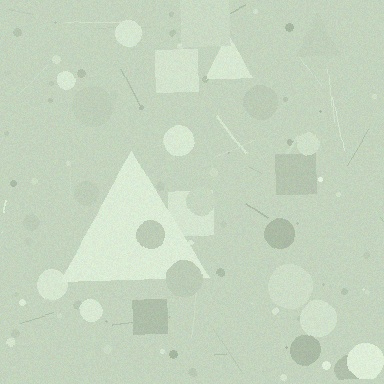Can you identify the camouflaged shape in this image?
The camouflaged shape is a triangle.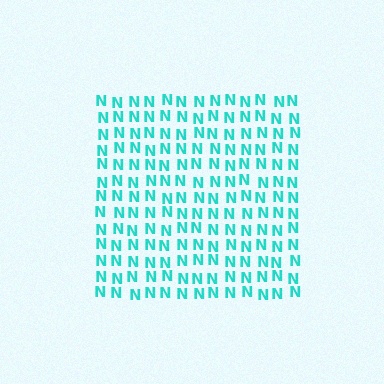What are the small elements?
The small elements are letter N's.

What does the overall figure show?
The overall figure shows a square.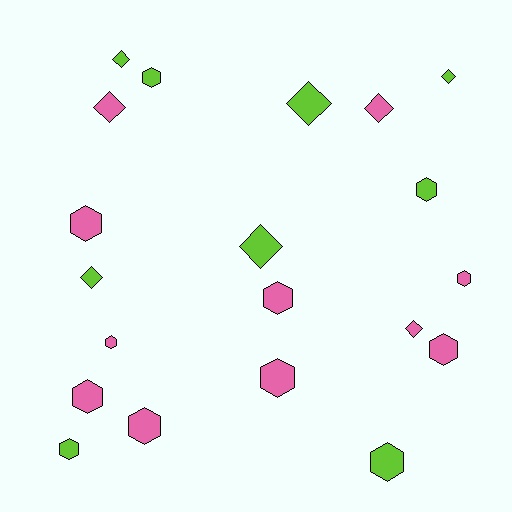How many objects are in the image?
There are 20 objects.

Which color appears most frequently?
Pink, with 11 objects.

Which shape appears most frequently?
Hexagon, with 12 objects.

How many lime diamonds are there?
There are 5 lime diamonds.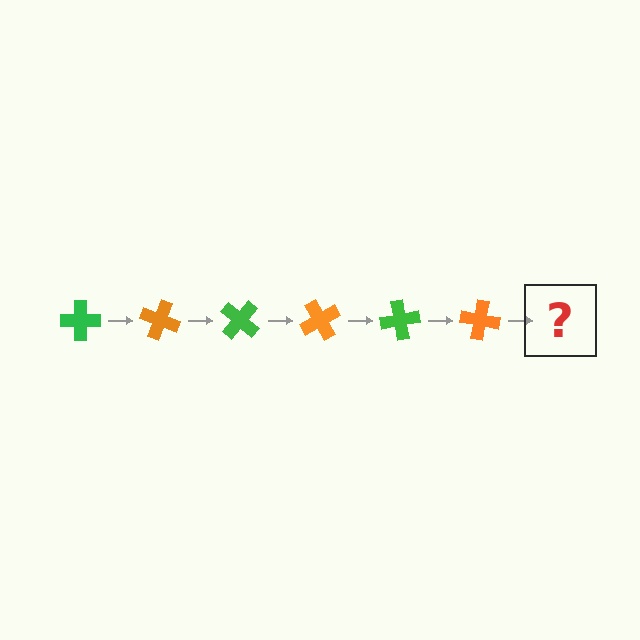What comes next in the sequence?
The next element should be a green cross, rotated 120 degrees from the start.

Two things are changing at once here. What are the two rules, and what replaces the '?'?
The two rules are that it rotates 20 degrees each step and the color cycles through green and orange. The '?' should be a green cross, rotated 120 degrees from the start.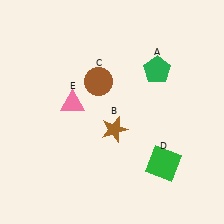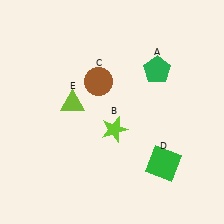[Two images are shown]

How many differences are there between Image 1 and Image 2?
There are 2 differences between the two images.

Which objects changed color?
B changed from brown to lime. E changed from pink to lime.